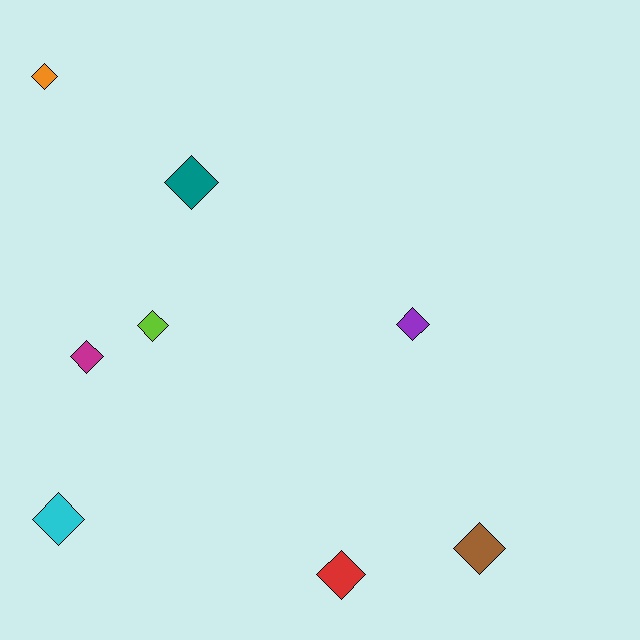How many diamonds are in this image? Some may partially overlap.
There are 8 diamonds.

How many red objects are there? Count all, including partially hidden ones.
There is 1 red object.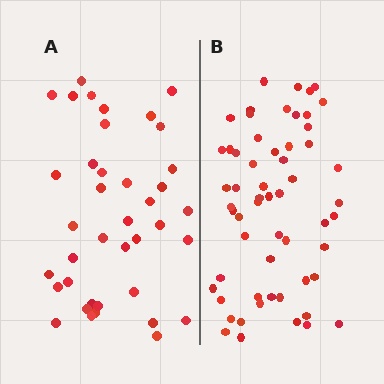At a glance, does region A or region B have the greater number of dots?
Region B (the right region) has more dots.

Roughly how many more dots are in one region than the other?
Region B has approximately 20 more dots than region A.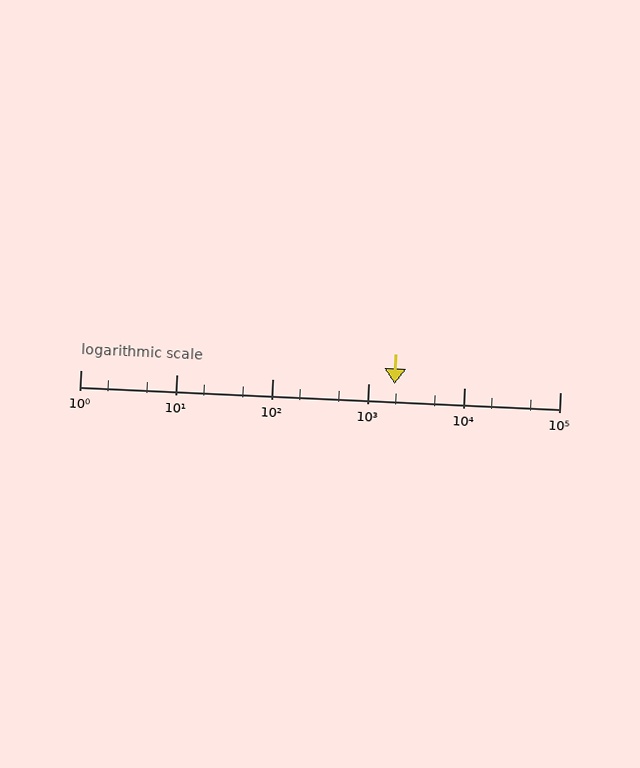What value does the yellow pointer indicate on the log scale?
The pointer indicates approximately 1900.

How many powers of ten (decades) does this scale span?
The scale spans 5 decades, from 1 to 100000.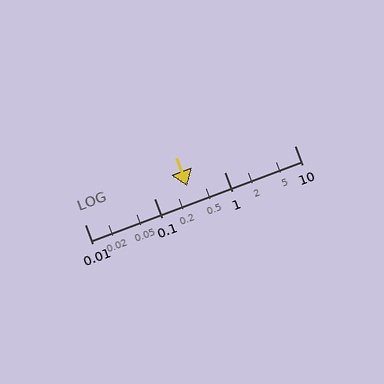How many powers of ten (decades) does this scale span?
The scale spans 3 decades, from 0.01 to 10.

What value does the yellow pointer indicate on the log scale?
The pointer indicates approximately 0.29.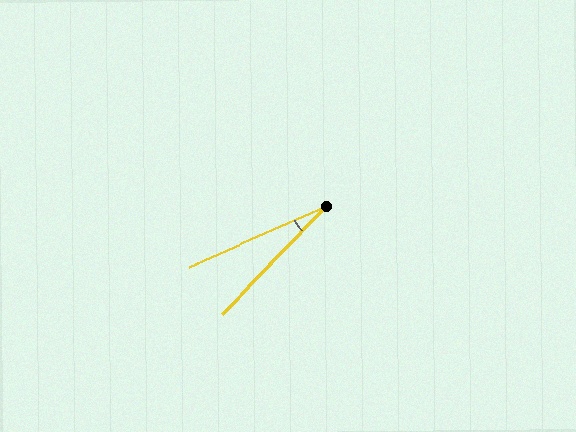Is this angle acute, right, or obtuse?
It is acute.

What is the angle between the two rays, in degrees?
Approximately 22 degrees.